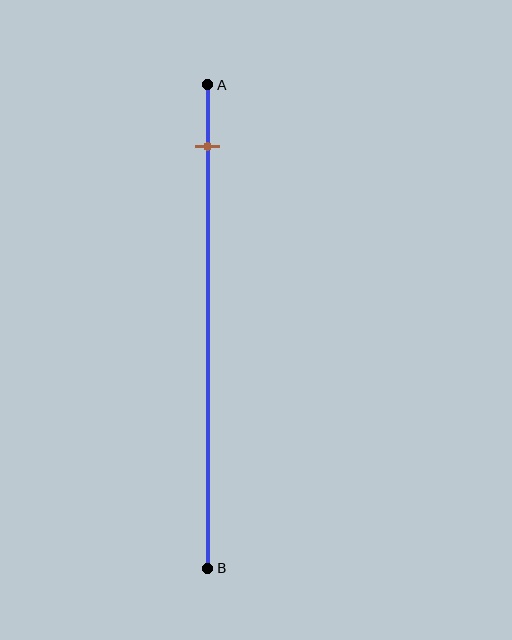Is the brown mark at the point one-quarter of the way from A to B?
No, the mark is at about 15% from A, not at the 25% one-quarter point.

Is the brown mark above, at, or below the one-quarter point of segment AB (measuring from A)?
The brown mark is above the one-quarter point of segment AB.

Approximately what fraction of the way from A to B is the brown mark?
The brown mark is approximately 15% of the way from A to B.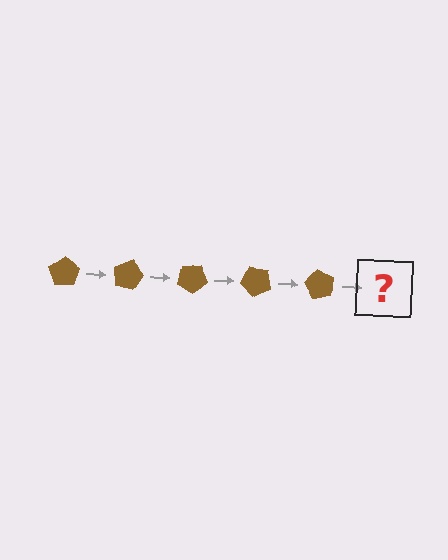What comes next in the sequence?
The next element should be a brown pentagon rotated 75 degrees.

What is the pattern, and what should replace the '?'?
The pattern is that the pentagon rotates 15 degrees each step. The '?' should be a brown pentagon rotated 75 degrees.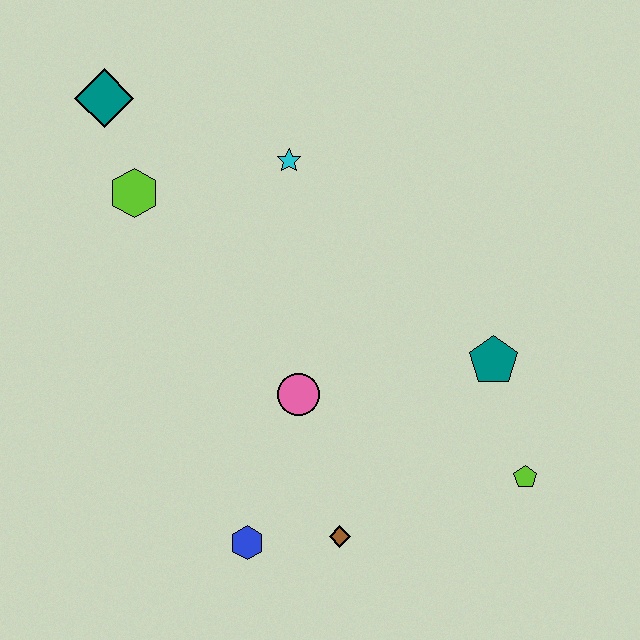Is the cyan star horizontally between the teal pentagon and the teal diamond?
Yes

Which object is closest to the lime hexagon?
The teal diamond is closest to the lime hexagon.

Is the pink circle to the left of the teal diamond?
No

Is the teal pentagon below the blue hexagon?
No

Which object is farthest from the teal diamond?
The lime pentagon is farthest from the teal diamond.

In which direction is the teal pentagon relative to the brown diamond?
The teal pentagon is above the brown diamond.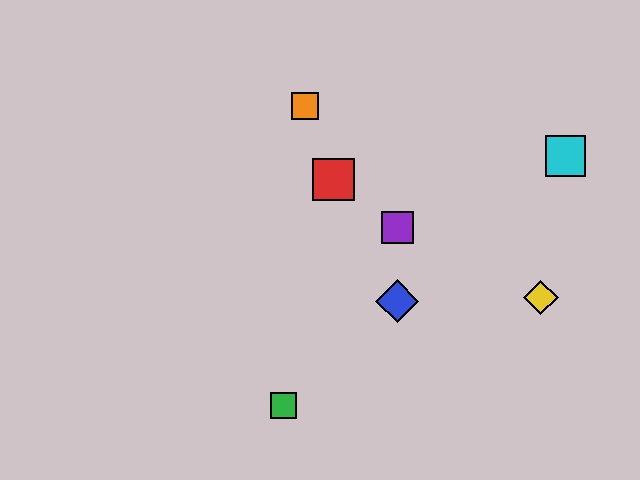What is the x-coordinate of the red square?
The red square is at x≈333.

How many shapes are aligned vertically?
2 shapes (the blue diamond, the purple square) are aligned vertically.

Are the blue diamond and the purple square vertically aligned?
Yes, both are at x≈397.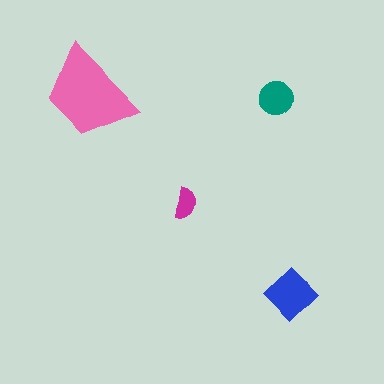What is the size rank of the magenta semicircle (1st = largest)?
4th.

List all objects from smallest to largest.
The magenta semicircle, the teal circle, the blue diamond, the pink trapezoid.